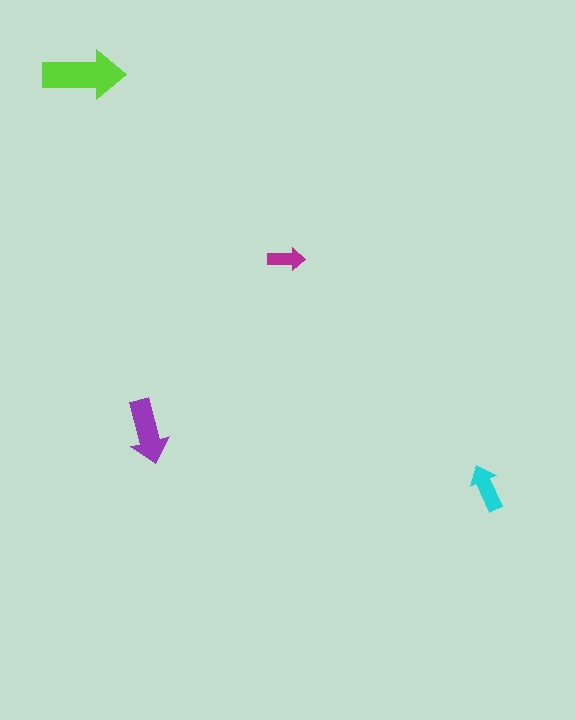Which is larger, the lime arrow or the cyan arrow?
The lime one.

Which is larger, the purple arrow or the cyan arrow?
The purple one.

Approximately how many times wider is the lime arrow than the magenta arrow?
About 2 times wider.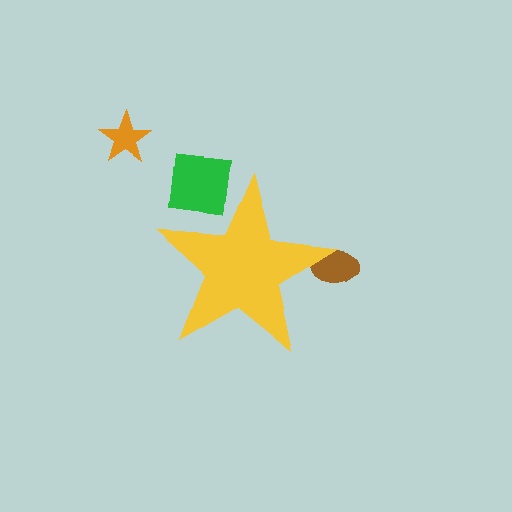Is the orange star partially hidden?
No, the orange star is fully visible.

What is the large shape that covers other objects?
A yellow star.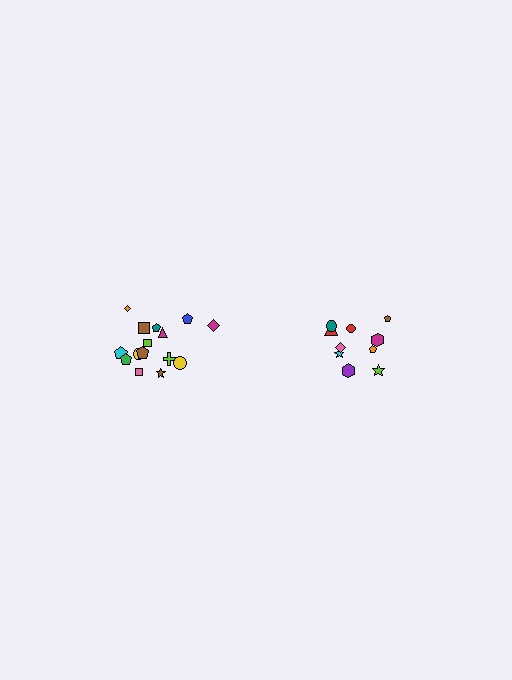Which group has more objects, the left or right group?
The left group.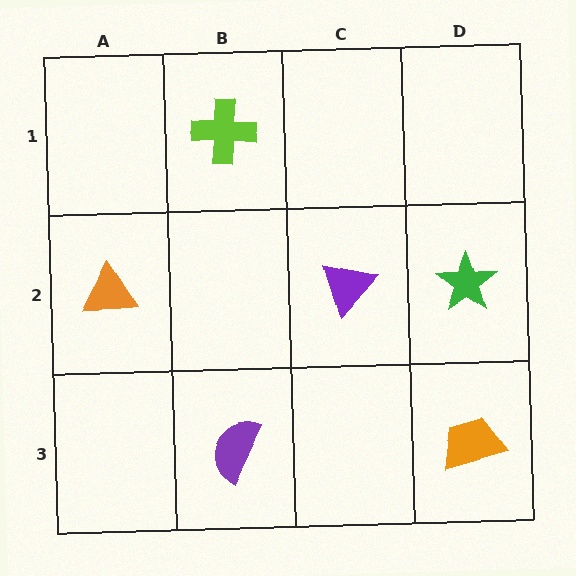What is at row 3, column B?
A purple semicircle.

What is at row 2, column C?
A purple triangle.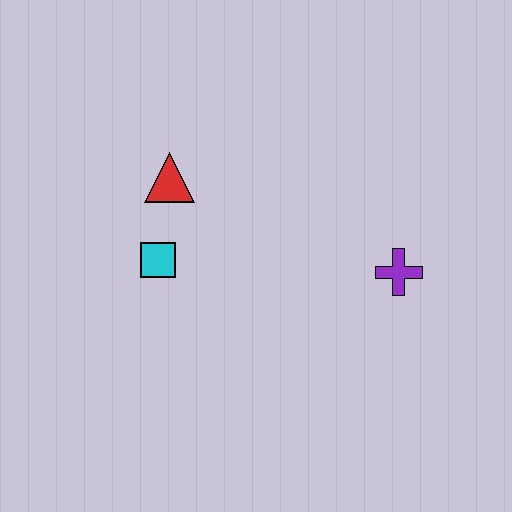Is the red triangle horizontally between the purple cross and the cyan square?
Yes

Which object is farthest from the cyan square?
The purple cross is farthest from the cyan square.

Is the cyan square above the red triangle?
No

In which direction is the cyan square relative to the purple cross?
The cyan square is to the left of the purple cross.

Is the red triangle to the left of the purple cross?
Yes